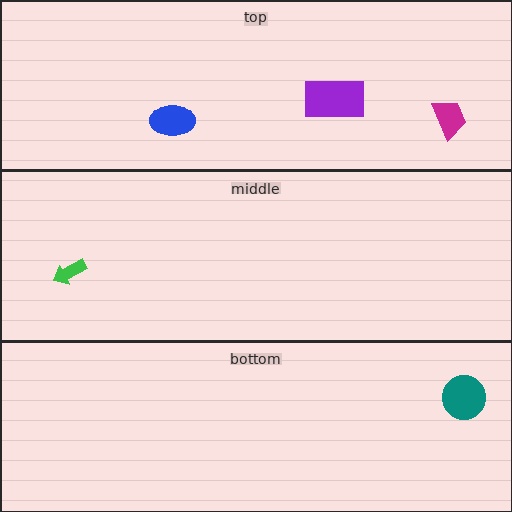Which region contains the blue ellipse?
The top region.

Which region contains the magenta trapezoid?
The top region.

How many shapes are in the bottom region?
1.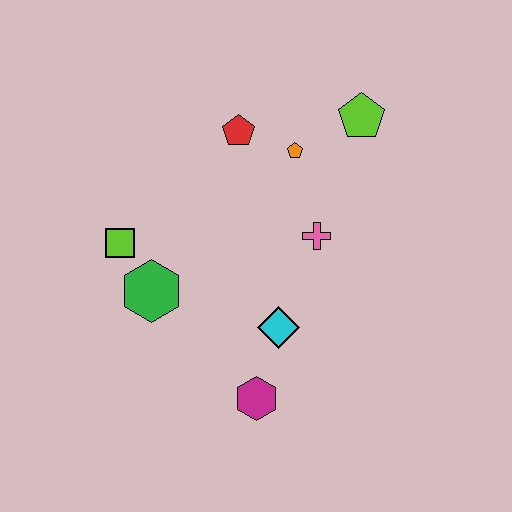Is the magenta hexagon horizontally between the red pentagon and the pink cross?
Yes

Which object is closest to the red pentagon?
The orange pentagon is closest to the red pentagon.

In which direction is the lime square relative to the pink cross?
The lime square is to the left of the pink cross.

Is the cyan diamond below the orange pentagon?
Yes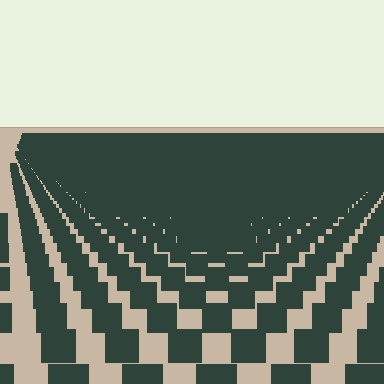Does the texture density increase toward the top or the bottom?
Density increases toward the top.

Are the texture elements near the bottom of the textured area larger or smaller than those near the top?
Larger. Near the bottom, elements are closer to the viewer and appear at a bigger on-screen size.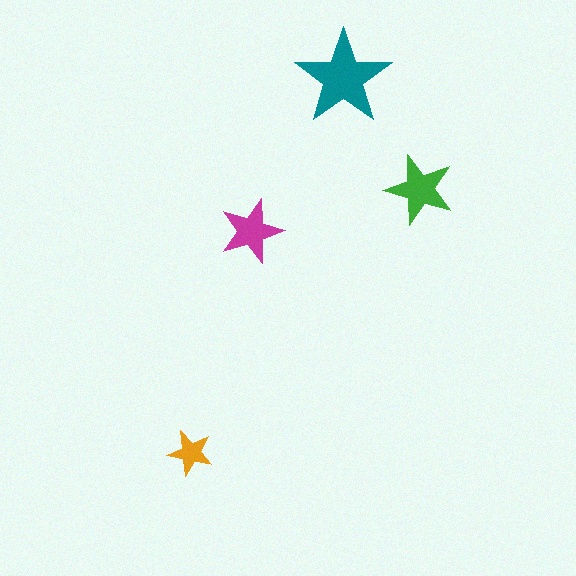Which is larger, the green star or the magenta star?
The green one.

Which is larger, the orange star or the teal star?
The teal one.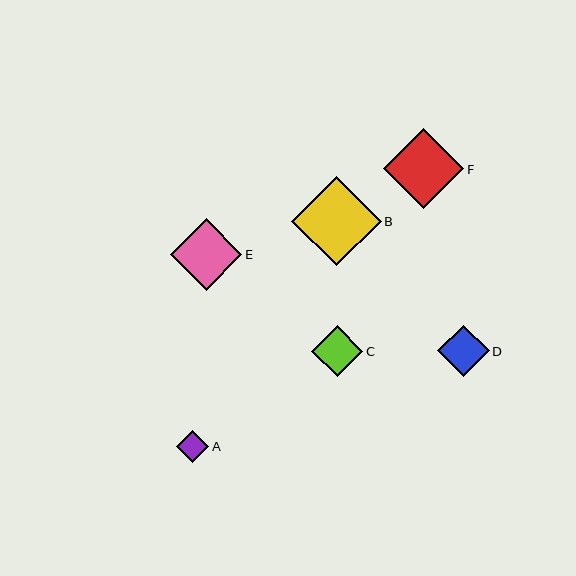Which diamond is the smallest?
Diamond A is the smallest with a size of approximately 32 pixels.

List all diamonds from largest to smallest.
From largest to smallest: B, F, E, C, D, A.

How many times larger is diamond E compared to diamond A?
Diamond E is approximately 2.2 times the size of diamond A.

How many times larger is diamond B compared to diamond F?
Diamond B is approximately 1.1 times the size of diamond F.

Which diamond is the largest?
Diamond B is the largest with a size of approximately 90 pixels.